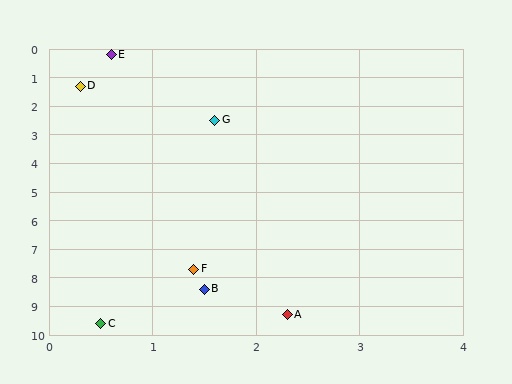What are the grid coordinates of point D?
Point D is at approximately (0.3, 1.3).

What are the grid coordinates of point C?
Point C is at approximately (0.5, 9.6).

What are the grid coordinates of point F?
Point F is at approximately (1.4, 7.7).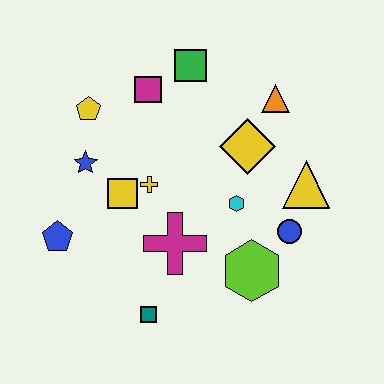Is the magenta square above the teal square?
Yes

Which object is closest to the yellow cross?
The yellow square is closest to the yellow cross.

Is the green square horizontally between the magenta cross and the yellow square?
No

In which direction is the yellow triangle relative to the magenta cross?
The yellow triangle is to the right of the magenta cross.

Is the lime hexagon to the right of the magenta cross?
Yes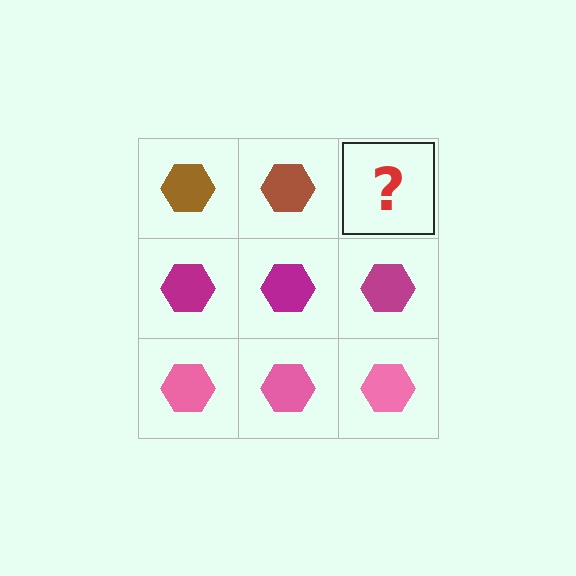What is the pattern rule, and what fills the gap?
The rule is that each row has a consistent color. The gap should be filled with a brown hexagon.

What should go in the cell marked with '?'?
The missing cell should contain a brown hexagon.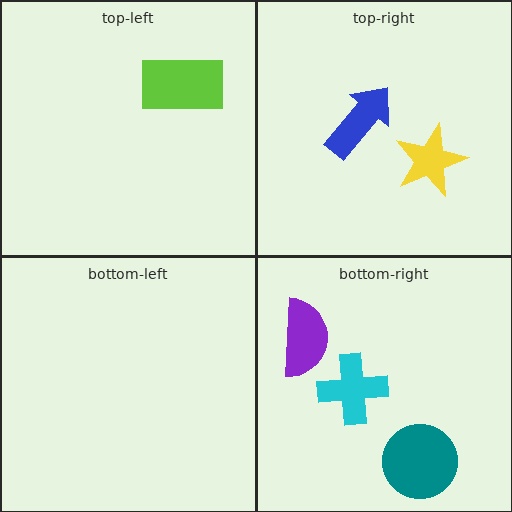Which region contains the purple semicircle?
The bottom-right region.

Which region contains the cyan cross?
The bottom-right region.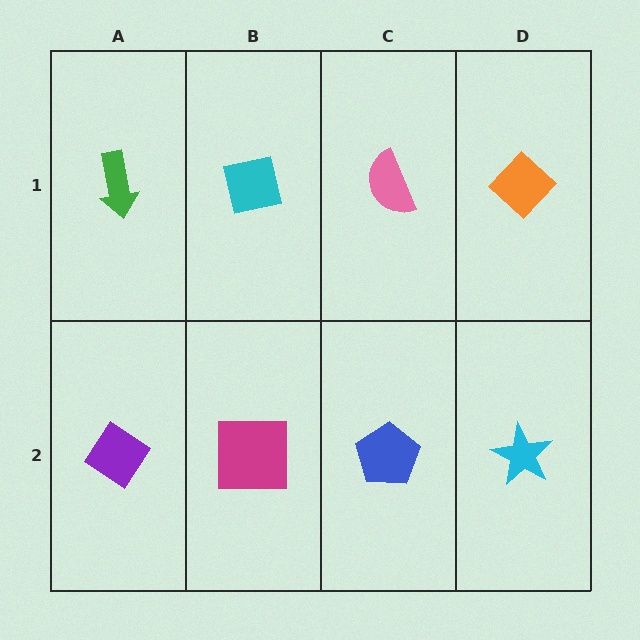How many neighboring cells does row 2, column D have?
2.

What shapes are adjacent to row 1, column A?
A purple diamond (row 2, column A), a cyan square (row 1, column B).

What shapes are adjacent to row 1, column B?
A magenta square (row 2, column B), a green arrow (row 1, column A), a pink semicircle (row 1, column C).